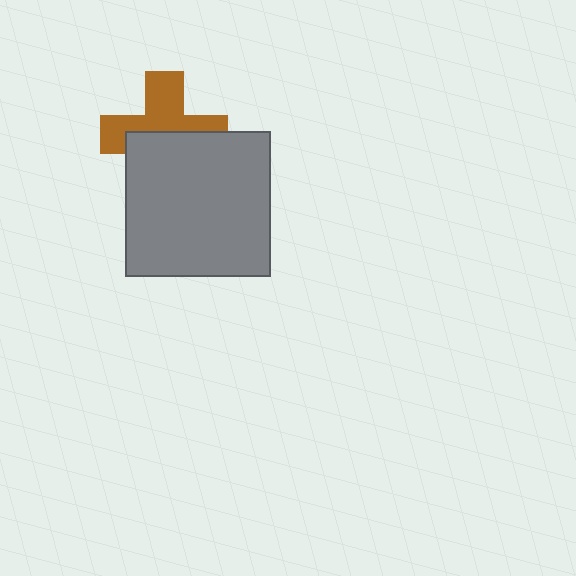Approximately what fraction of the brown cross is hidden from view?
Roughly 48% of the brown cross is hidden behind the gray square.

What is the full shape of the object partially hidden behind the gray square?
The partially hidden object is a brown cross.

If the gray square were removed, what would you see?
You would see the complete brown cross.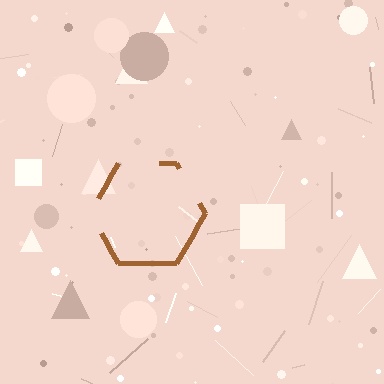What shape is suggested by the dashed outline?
The dashed outline suggests a hexagon.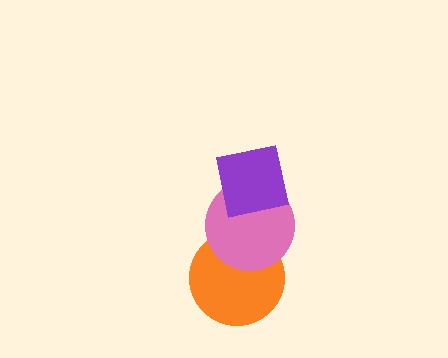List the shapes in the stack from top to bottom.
From top to bottom: the purple square, the pink circle, the orange circle.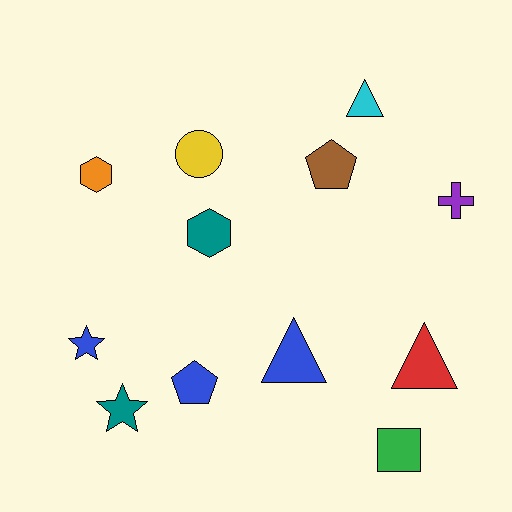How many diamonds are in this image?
There are no diamonds.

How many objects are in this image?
There are 12 objects.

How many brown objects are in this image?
There is 1 brown object.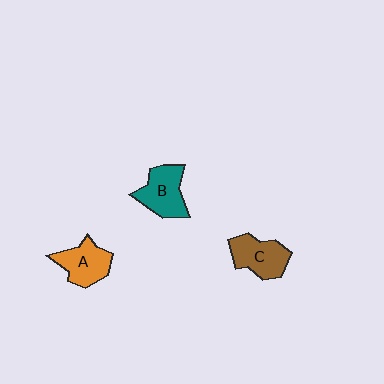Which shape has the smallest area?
Shape A (orange).